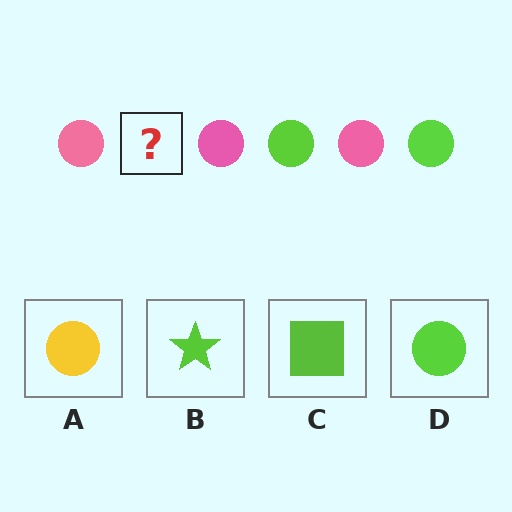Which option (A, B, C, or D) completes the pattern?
D.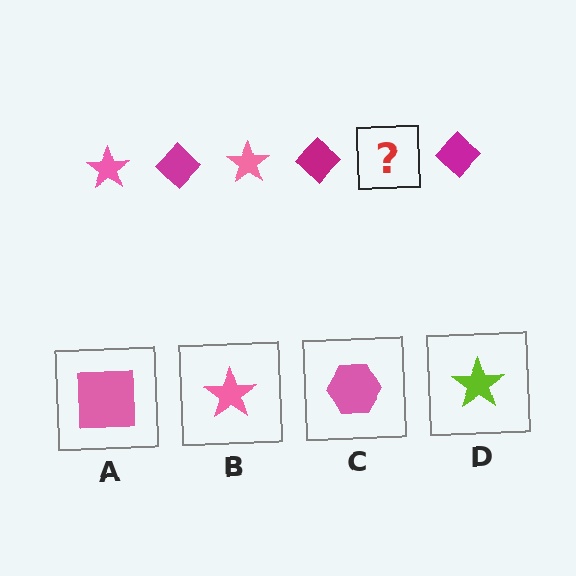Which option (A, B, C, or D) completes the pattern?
B.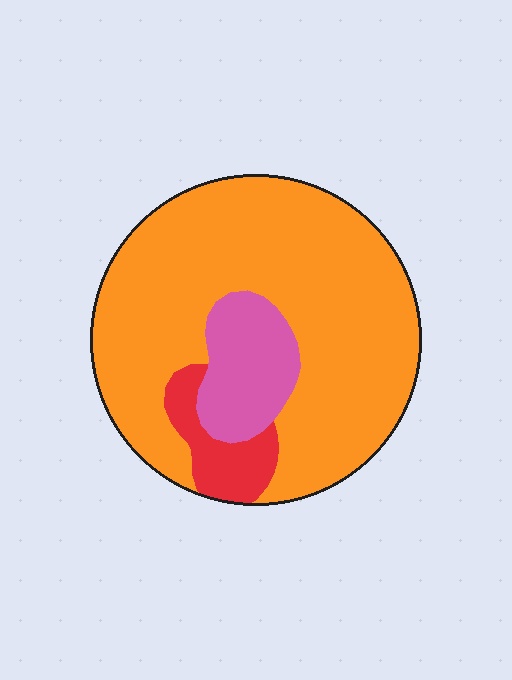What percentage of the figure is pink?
Pink covers roughly 15% of the figure.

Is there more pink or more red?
Pink.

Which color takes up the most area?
Orange, at roughly 80%.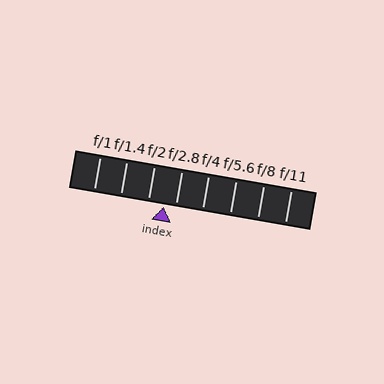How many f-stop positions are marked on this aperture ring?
There are 8 f-stop positions marked.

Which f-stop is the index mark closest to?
The index mark is closest to f/2.8.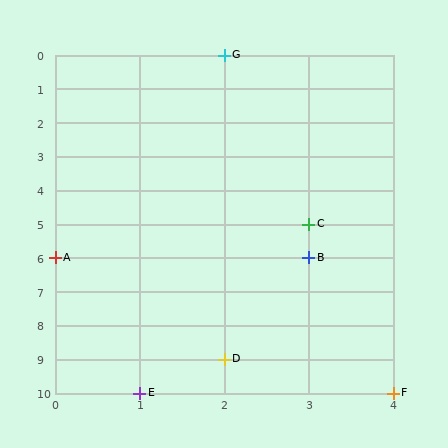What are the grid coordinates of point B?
Point B is at grid coordinates (3, 6).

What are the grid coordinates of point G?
Point G is at grid coordinates (2, 0).